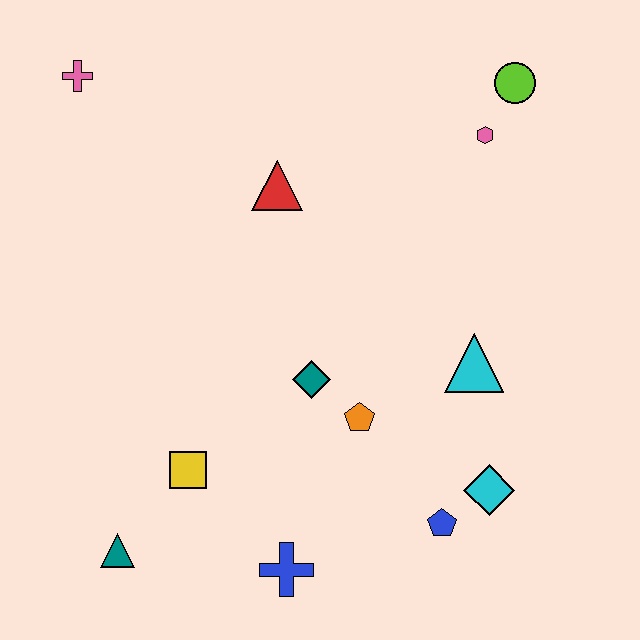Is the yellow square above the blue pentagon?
Yes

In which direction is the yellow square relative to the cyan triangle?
The yellow square is to the left of the cyan triangle.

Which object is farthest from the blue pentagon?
The pink cross is farthest from the blue pentagon.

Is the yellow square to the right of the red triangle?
No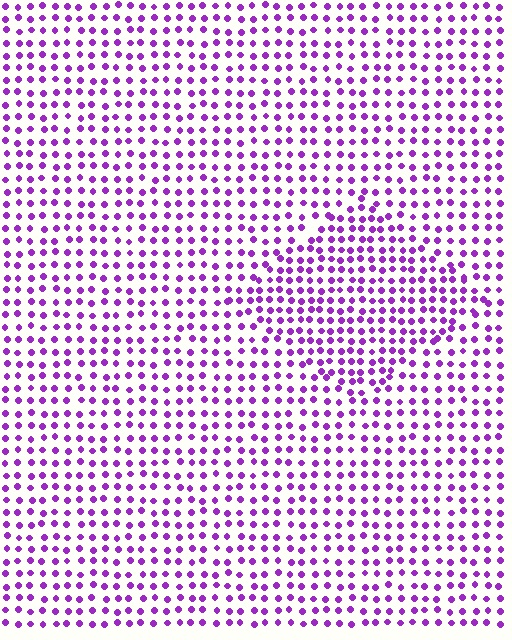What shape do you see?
I see a diamond.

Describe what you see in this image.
The image contains small purple elements arranged at two different densities. A diamond-shaped region is visible where the elements are more densely packed than the surrounding area.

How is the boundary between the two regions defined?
The boundary is defined by a change in element density (approximately 1.5x ratio). All elements are the same color, size, and shape.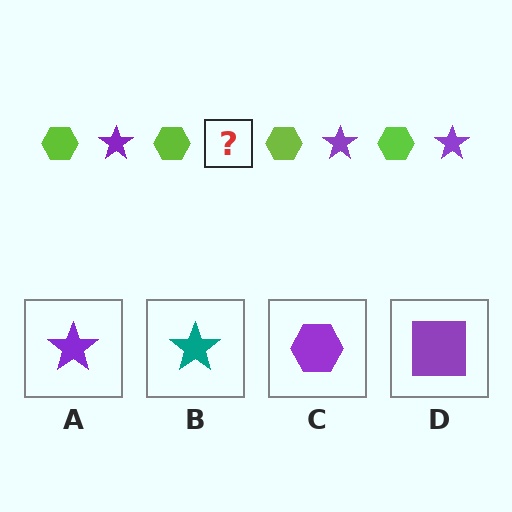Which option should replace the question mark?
Option A.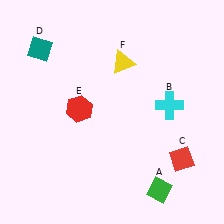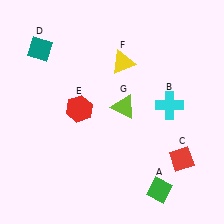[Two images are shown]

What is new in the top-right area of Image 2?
A lime triangle (G) was added in the top-right area of Image 2.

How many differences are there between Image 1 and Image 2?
There is 1 difference between the two images.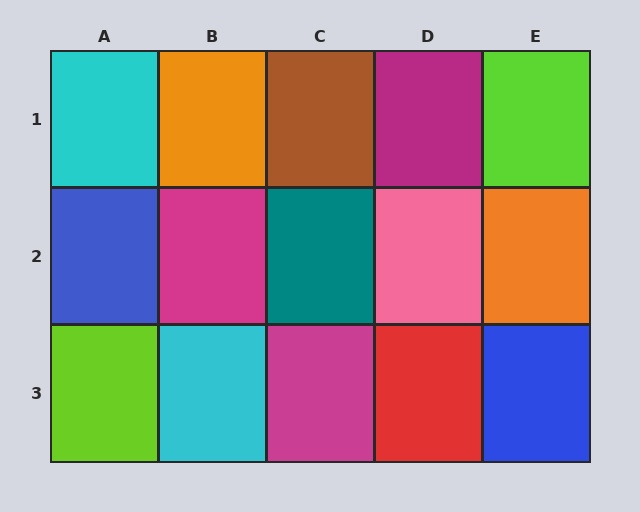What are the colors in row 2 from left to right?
Blue, magenta, teal, pink, orange.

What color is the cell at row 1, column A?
Cyan.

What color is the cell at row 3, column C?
Magenta.